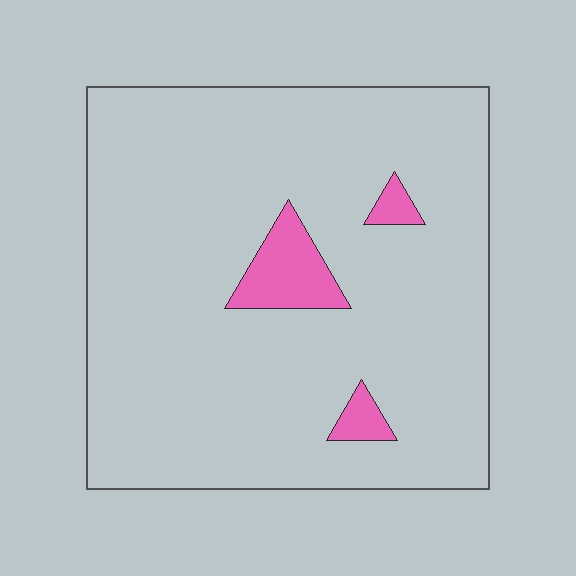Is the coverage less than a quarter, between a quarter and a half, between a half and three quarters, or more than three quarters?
Less than a quarter.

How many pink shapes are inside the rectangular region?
3.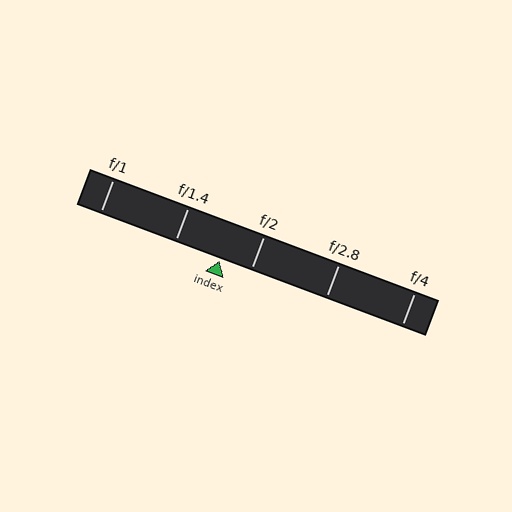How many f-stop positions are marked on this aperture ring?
There are 5 f-stop positions marked.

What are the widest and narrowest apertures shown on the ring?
The widest aperture shown is f/1 and the narrowest is f/4.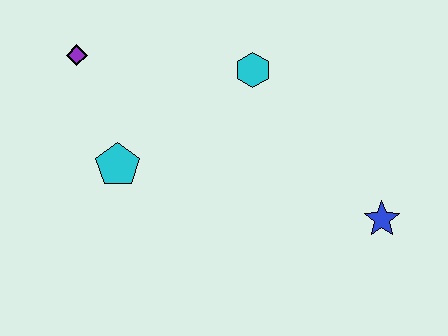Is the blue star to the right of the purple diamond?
Yes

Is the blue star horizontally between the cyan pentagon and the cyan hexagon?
No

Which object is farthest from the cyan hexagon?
The blue star is farthest from the cyan hexagon.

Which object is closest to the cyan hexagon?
The cyan pentagon is closest to the cyan hexagon.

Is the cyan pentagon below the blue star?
No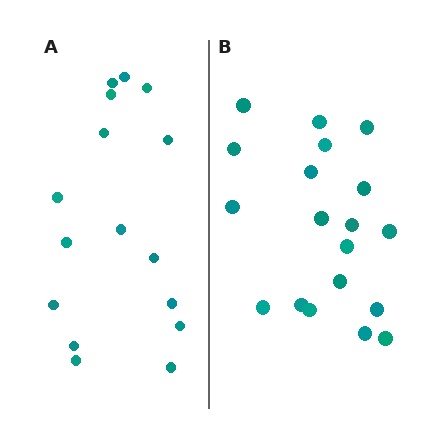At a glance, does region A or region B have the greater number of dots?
Region B (the right region) has more dots.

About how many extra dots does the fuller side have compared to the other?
Region B has just a few more — roughly 2 or 3 more dots than region A.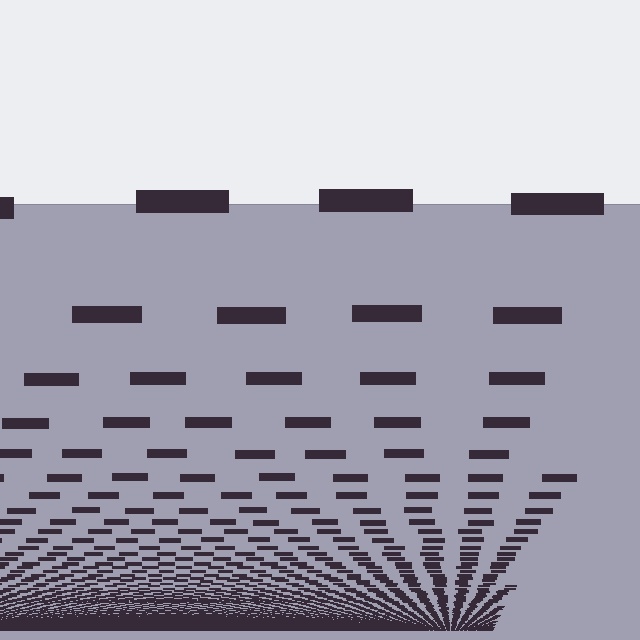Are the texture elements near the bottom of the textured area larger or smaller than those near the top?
Smaller. The gradient is inverted — elements near the bottom are smaller and denser.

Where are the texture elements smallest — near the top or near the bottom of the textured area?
Near the bottom.